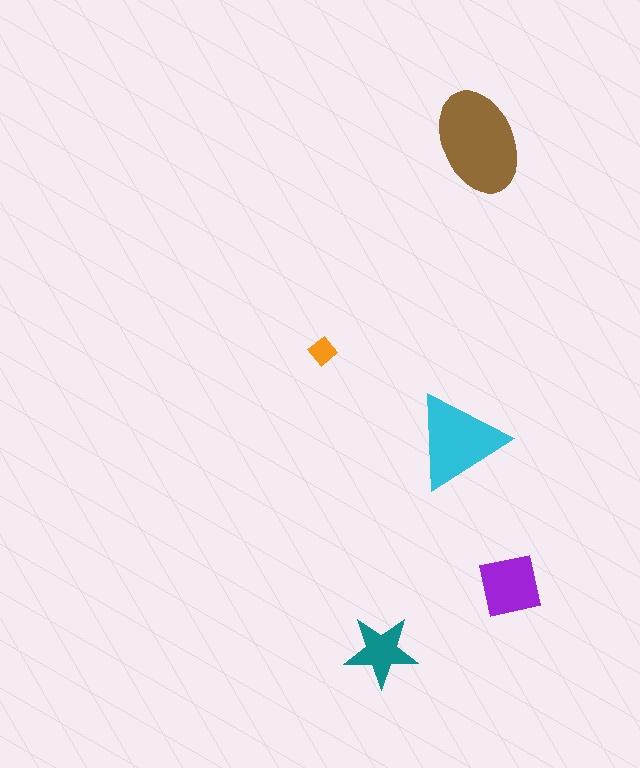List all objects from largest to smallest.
The brown ellipse, the cyan triangle, the purple square, the teal star, the orange diamond.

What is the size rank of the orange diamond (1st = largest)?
5th.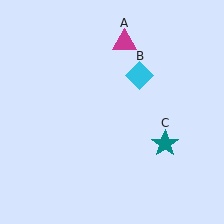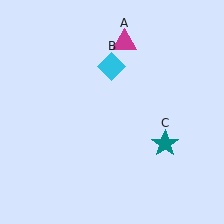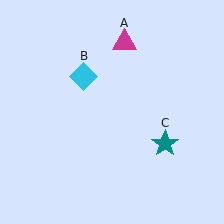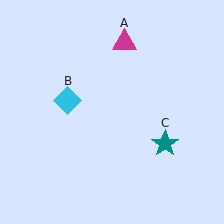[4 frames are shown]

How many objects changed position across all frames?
1 object changed position: cyan diamond (object B).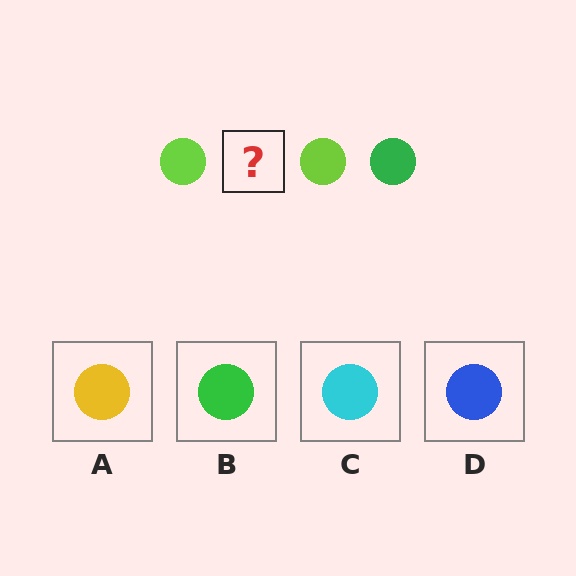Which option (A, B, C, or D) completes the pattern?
B.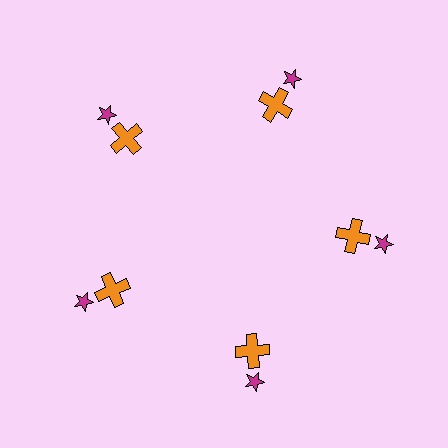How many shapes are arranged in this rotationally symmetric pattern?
There are 10 shapes, arranged in 5 groups of 2.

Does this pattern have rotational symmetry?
Yes, this pattern has 5-fold rotational symmetry. It looks the same after rotating 72 degrees around the center.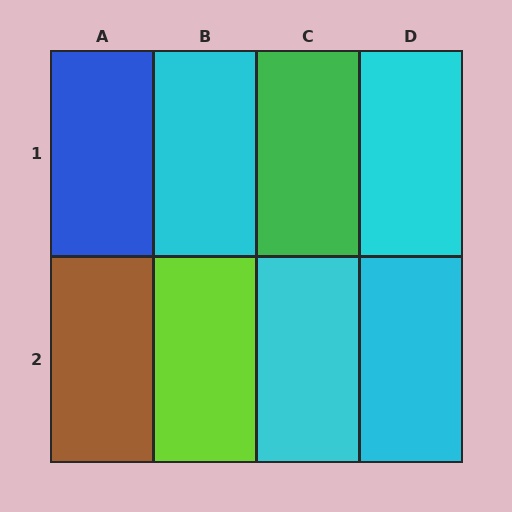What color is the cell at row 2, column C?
Cyan.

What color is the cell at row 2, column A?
Brown.